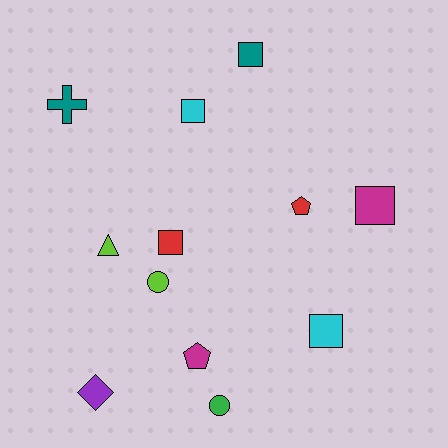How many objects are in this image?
There are 12 objects.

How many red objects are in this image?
There are 2 red objects.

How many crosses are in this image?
There is 1 cross.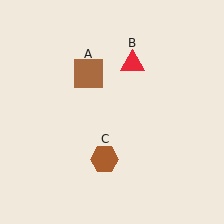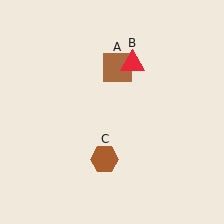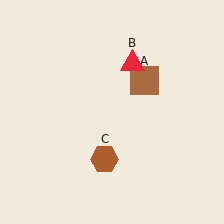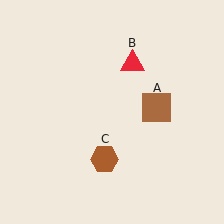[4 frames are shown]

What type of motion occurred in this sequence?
The brown square (object A) rotated clockwise around the center of the scene.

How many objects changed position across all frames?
1 object changed position: brown square (object A).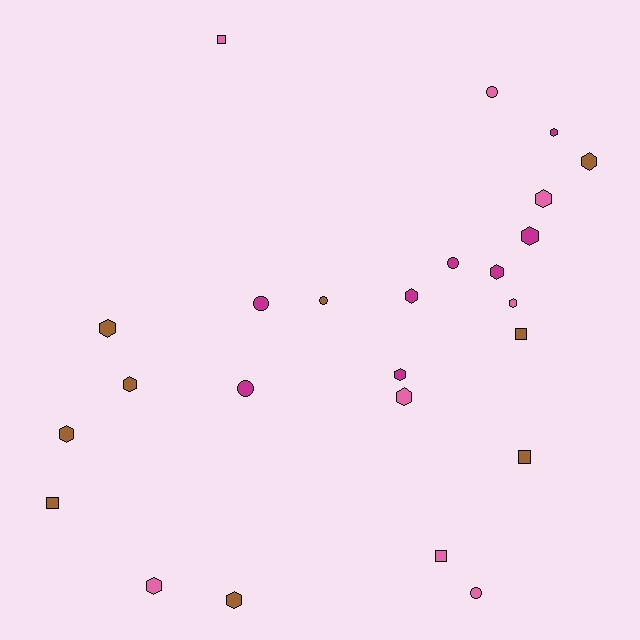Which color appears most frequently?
Brown, with 9 objects.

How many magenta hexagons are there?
There are 5 magenta hexagons.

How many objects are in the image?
There are 25 objects.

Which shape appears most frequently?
Hexagon, with 14 objects.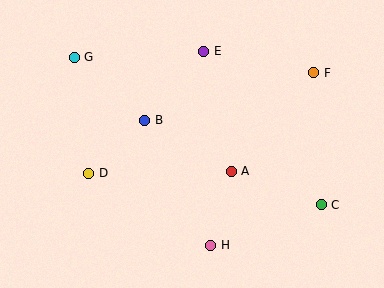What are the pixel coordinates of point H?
Point H is at (211, 245).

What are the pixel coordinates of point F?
Point F is at (314, 73).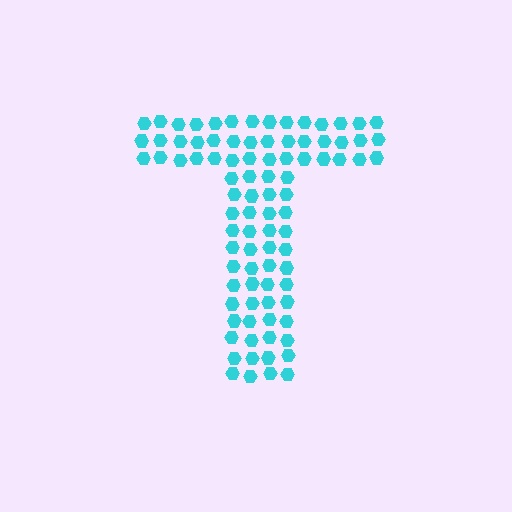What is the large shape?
The large shape is the letter T.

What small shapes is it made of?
It is made of small hexagons.